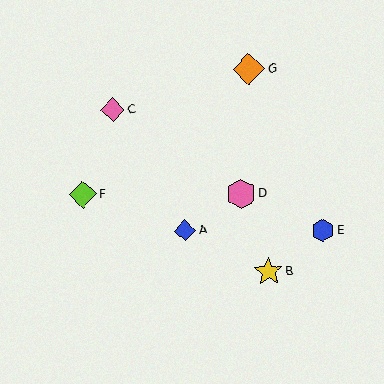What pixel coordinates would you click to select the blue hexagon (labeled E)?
Click at (323, 231) to select the blue hexagon E.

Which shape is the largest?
The orange diamond (labeled G) is the largest.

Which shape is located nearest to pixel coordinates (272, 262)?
The yellow star (labeled B) at (268, 271) is nearest to that location.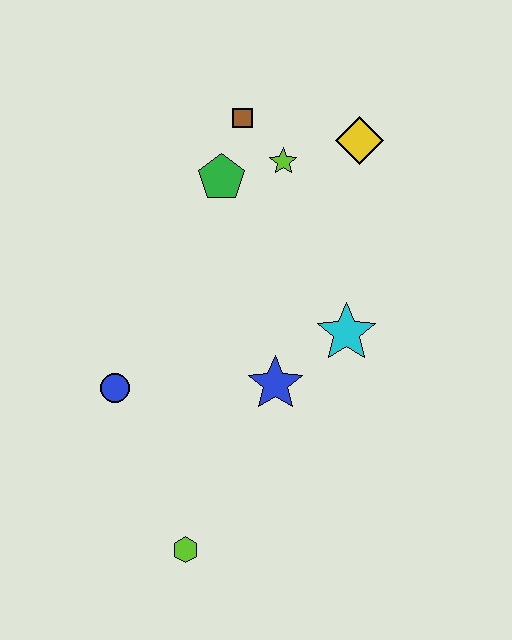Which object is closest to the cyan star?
The blue star is closest to the cyan star.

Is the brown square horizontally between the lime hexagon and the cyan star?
Yes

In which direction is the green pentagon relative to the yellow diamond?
The green pentagon is to the left of the yellow diamond.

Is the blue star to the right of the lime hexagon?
Yes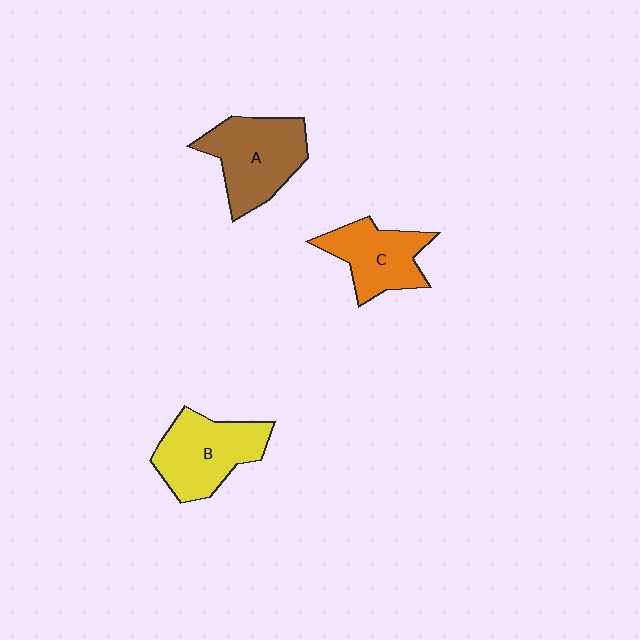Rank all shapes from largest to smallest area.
From largest to smallest: A (brown), B (yellow), C (orange).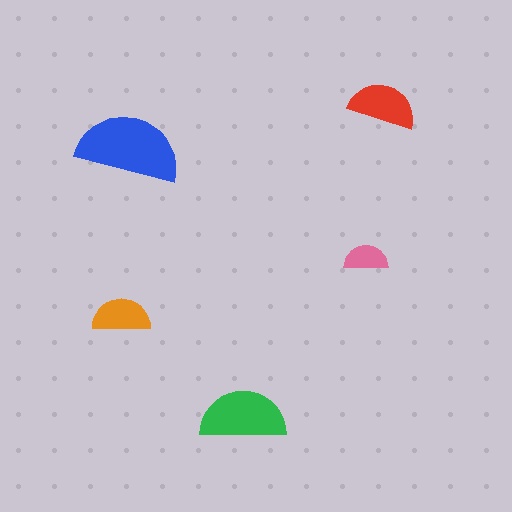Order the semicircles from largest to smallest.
the blue one, the green one, the red one, the orange one, the pink one.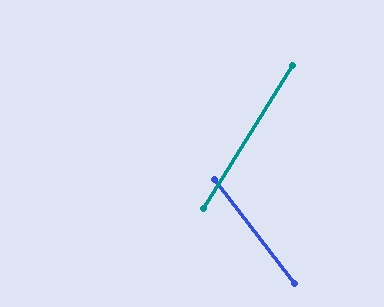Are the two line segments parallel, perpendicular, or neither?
Neither parallel nor perpendicular — they differ by about 70°.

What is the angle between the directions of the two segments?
Approximately 70 degrees.